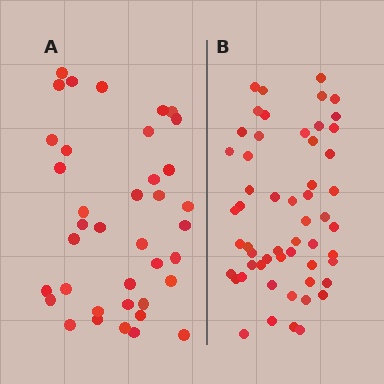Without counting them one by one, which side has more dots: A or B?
Region B (the right region) has more dots.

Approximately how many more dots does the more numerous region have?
Region B has approximately 15 more dots than region A.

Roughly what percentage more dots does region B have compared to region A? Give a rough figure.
About 45% more.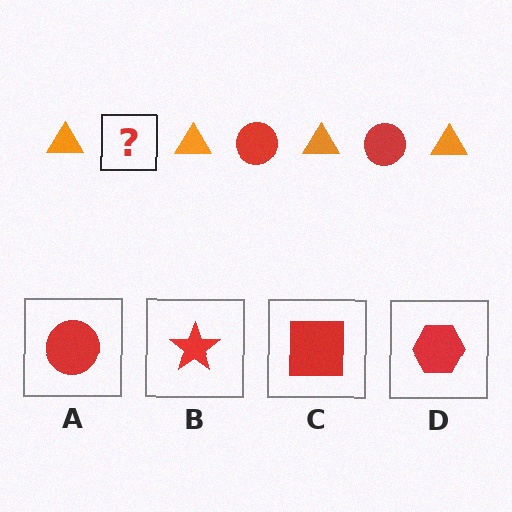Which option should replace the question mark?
Option A.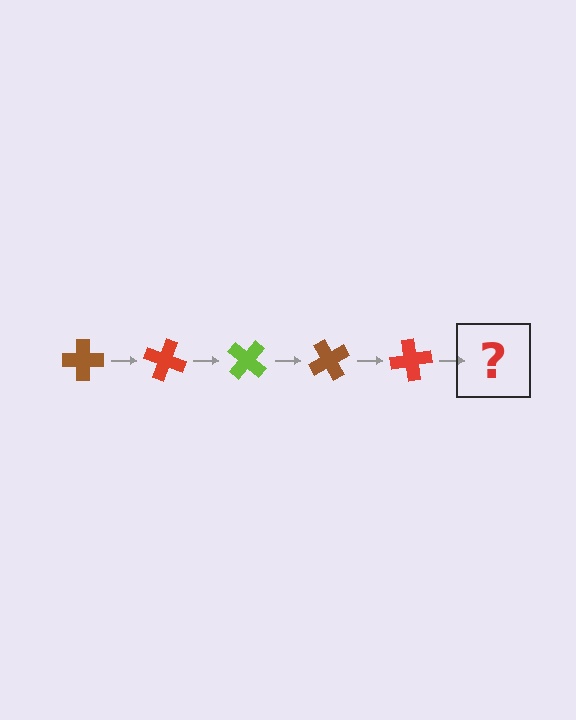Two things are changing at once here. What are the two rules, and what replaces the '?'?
The two rules are that it rotates 20 degrees each step and the color cycles through brown, red, and lime. The '?' should be a lime cross, rotated 100 degrees from the start.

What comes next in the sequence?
The next element should be a lime cross, rotated 100 degrees from the start.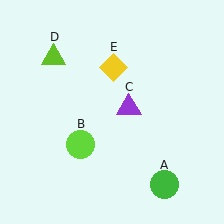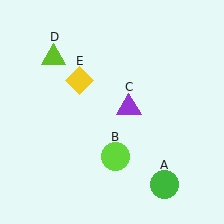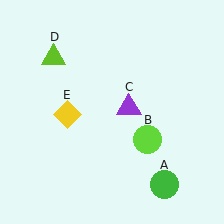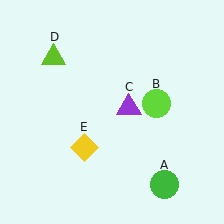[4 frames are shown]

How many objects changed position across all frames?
2 objects changed position: lime circle (object B), yellow diamond (object E).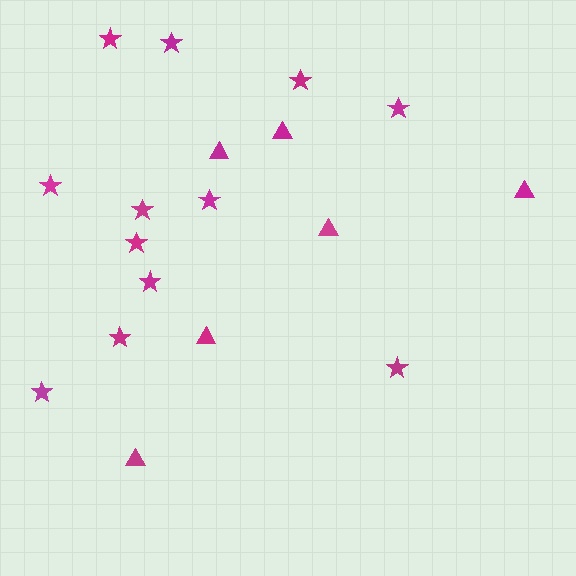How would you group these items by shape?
There are 2 groups: one group of triangles (6) and one group of stars (12).